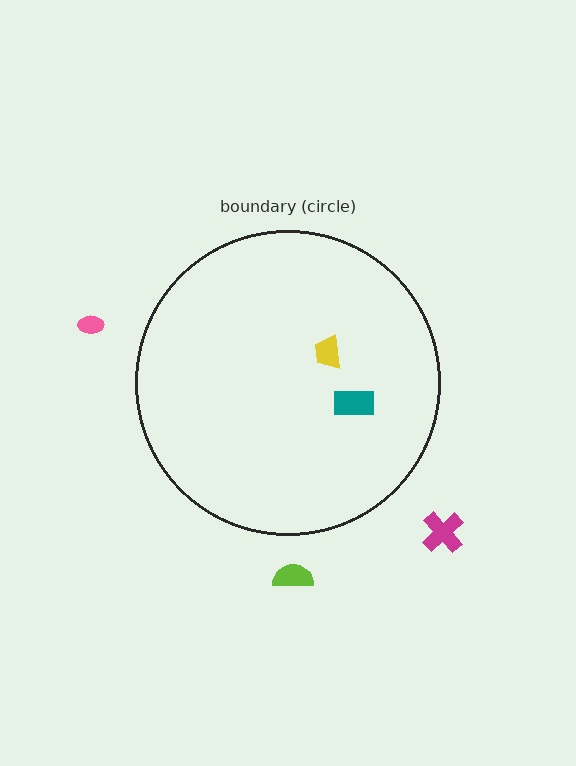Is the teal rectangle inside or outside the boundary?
Inside.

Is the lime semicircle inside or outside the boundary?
Outside.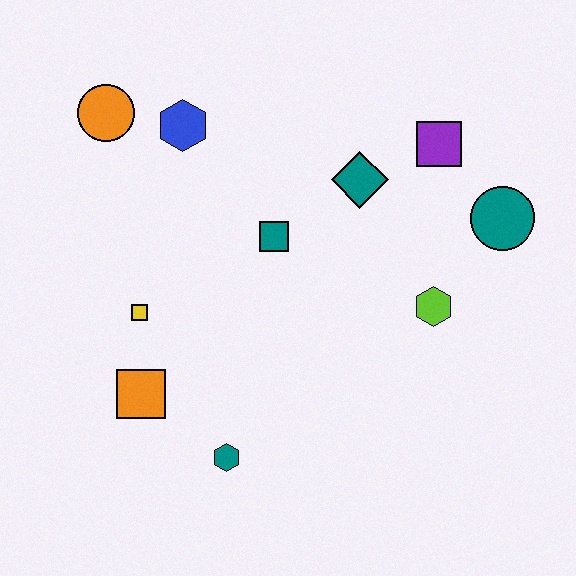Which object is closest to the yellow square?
The orange square is closest to the yellow square.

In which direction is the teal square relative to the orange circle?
The teal square is to the right of the orange circle.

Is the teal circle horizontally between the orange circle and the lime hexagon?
No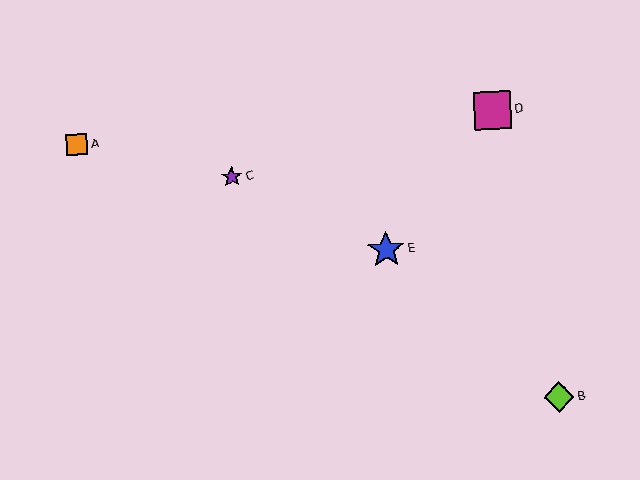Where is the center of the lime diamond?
The center of the lime diamond is at (559, 397).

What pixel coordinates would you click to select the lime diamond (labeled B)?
Click at (559, 397) to select the lime diamond B.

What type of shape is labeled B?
Shape B is a lime diamond.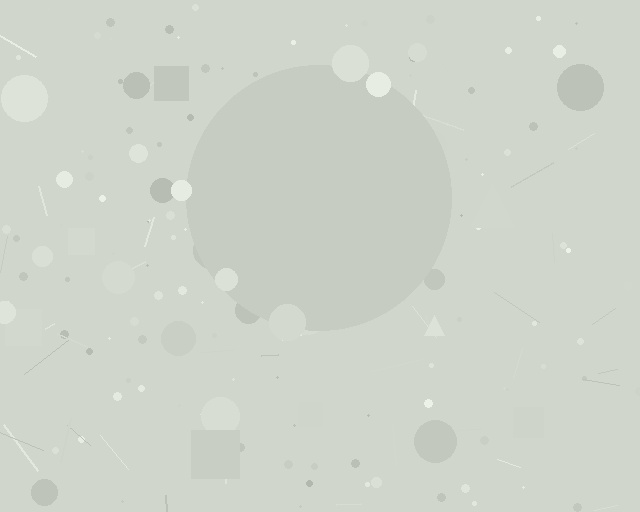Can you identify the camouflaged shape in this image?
The camouflaged shape is a circle.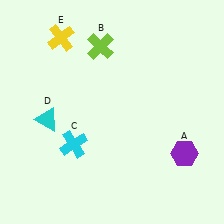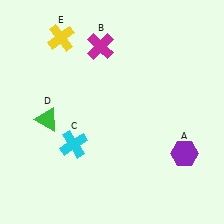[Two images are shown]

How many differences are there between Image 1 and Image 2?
There are 2 differences between the two images.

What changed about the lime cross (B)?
In Image 1, B is lime. In Image 2, it changed to magenta.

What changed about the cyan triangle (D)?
In Image 1, D is cyan. In Image 2, it changed to green.